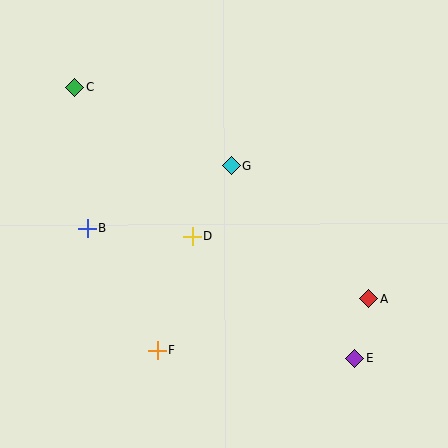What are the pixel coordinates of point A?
Point A is at (369, 299).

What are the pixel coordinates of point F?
Point F is at (157, 351).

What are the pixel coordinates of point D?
Point D is at (192, 236).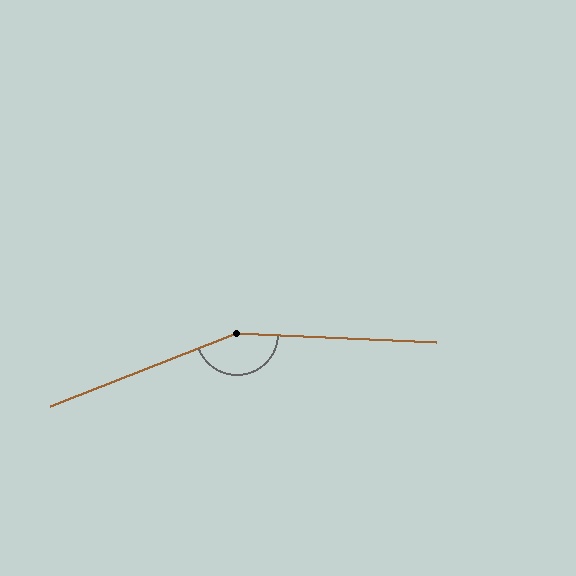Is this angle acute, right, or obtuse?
It is obtuse.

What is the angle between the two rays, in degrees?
Approximately 156 degrees.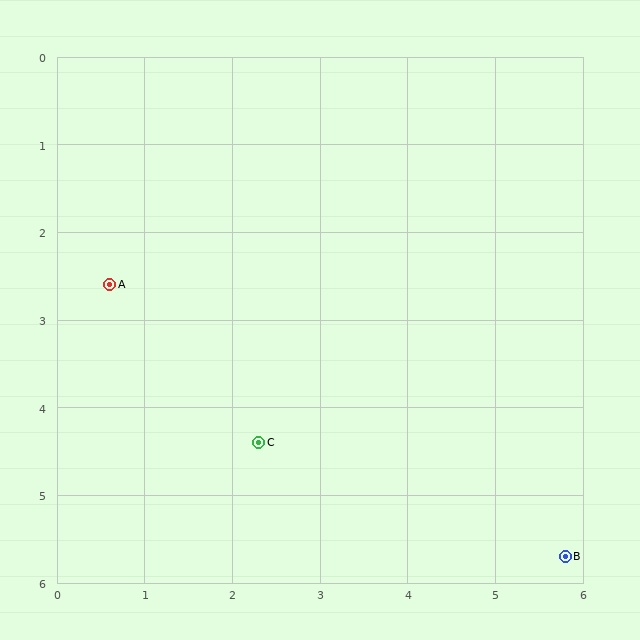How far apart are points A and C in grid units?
Points A and C are about 2.5 grid units apart.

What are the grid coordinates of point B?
Point B is at approximately (5.8, 5.7).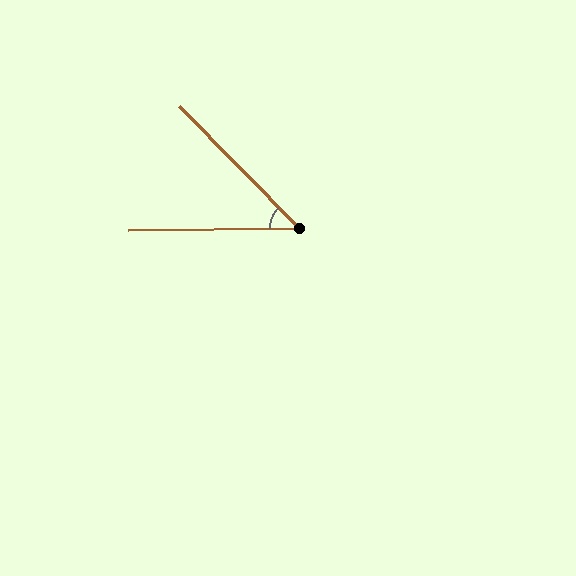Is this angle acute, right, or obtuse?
It is acute.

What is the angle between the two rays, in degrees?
Approximately 46 degrees.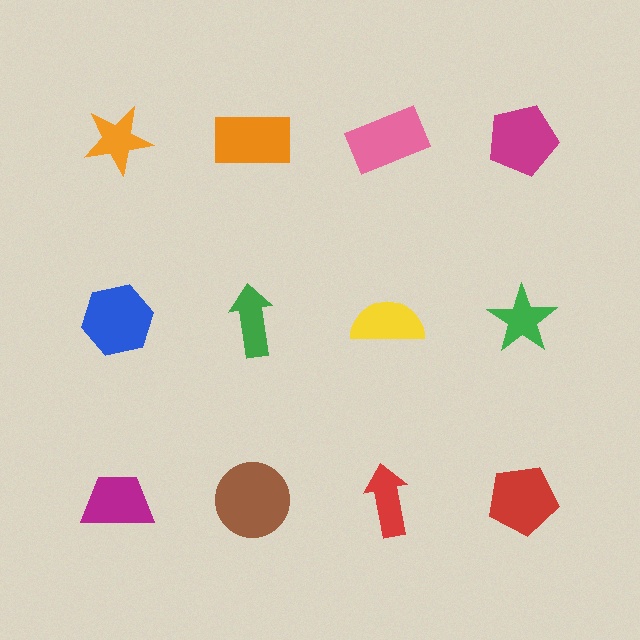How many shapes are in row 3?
4 shapes.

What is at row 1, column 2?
An orange rectangle.